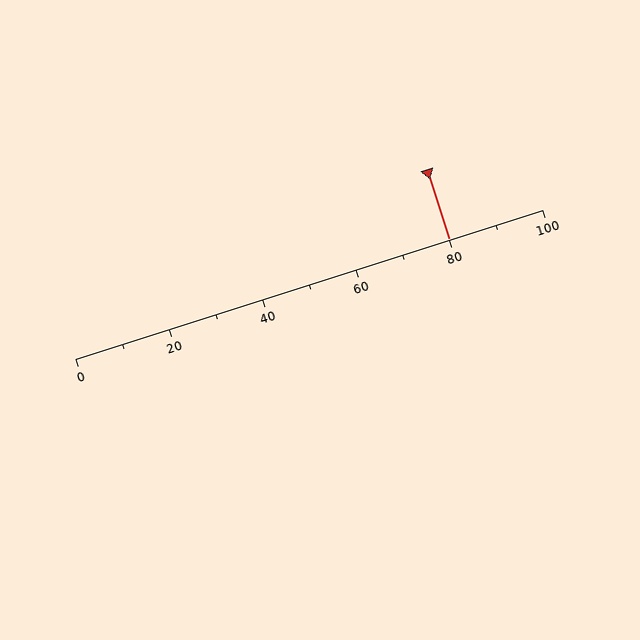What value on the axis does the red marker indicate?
The marker indicates approximately 80.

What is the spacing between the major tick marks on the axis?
The major ticks are spaced 20 apart.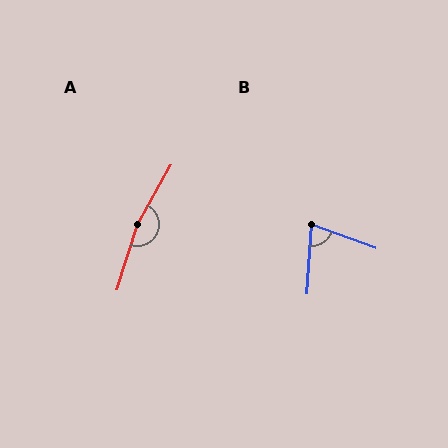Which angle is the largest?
A, at approximately 168 degrees.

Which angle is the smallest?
B, at approximately 74 degrees.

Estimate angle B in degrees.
Approximately 74 degrees.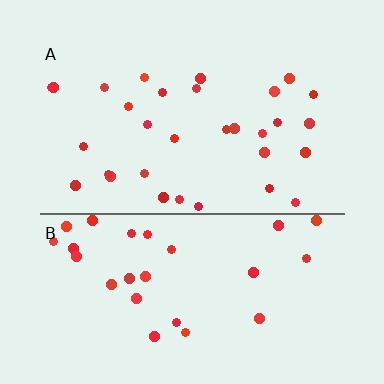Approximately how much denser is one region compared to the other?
Approximately 1.1× — region A over region B.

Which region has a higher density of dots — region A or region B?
A (the top).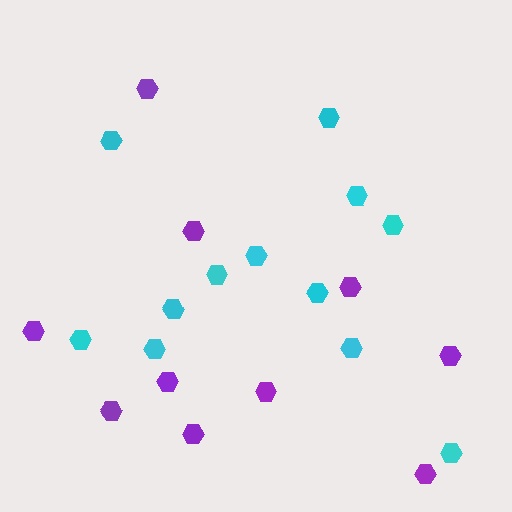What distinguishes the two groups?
There are 2 groups: one group of cyan hexagons (12) and one group of purple hexagons (10).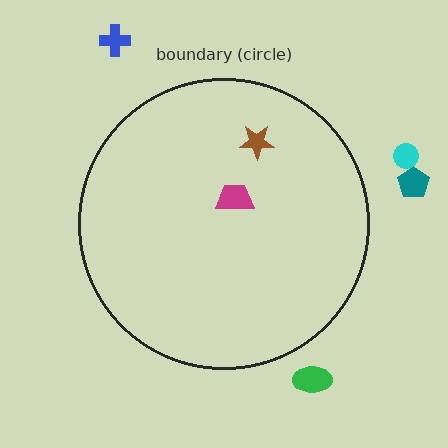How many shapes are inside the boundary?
2 inside, 4 outside.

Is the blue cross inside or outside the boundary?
Outside.